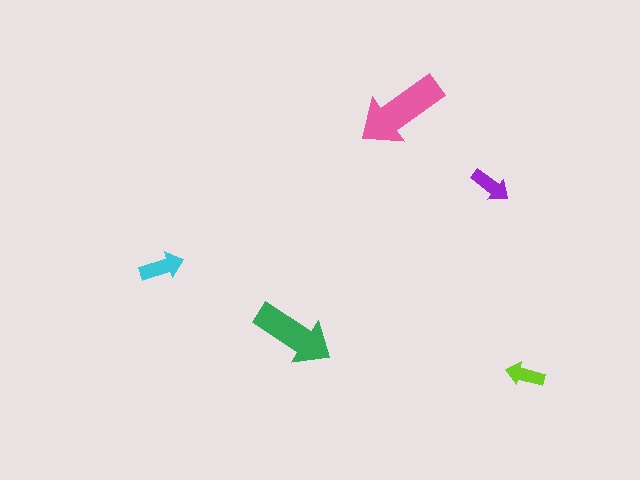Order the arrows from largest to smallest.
the pink one, the green one, the cyan one, the purple one, the lime one.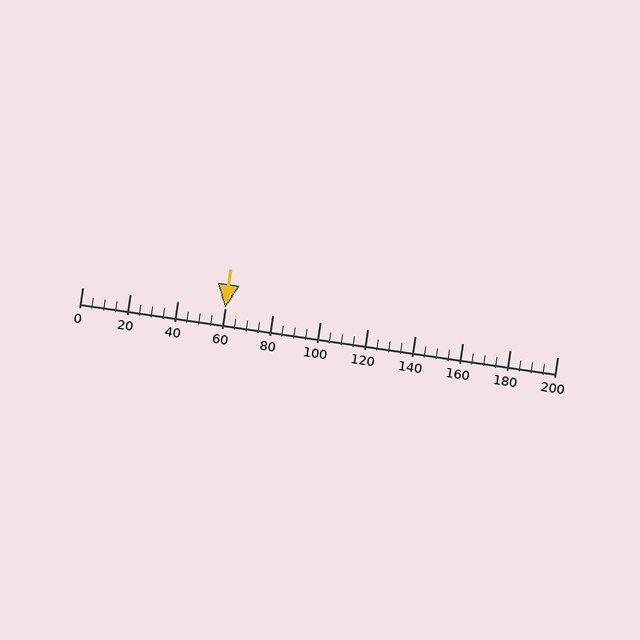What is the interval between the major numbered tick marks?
The major tick marks are spaced 20 units apart.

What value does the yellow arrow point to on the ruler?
The yellow arrow points to approximately 60.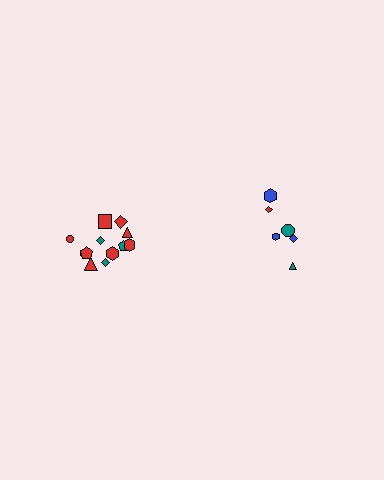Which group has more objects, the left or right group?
The left group.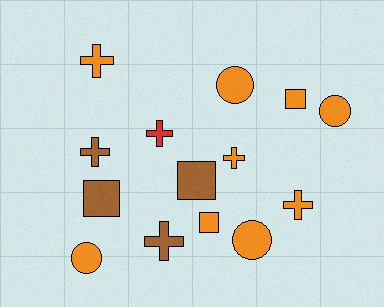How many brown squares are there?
There are 2 brown squares.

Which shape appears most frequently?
Cross, with 6 objects.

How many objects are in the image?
There are 14 objects.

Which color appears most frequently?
Orange, with 9 objects.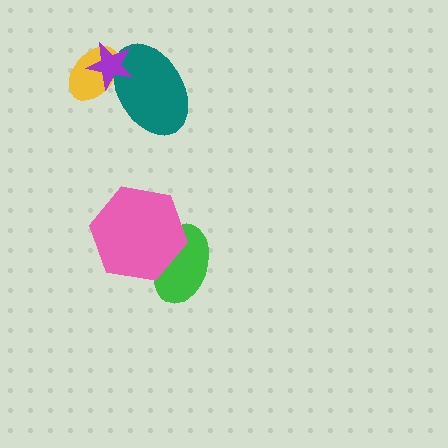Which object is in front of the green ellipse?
The pink hexagon is in front of the green ellipse.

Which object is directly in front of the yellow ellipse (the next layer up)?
The teal ellipse is directly in front of the yellow ellipse.